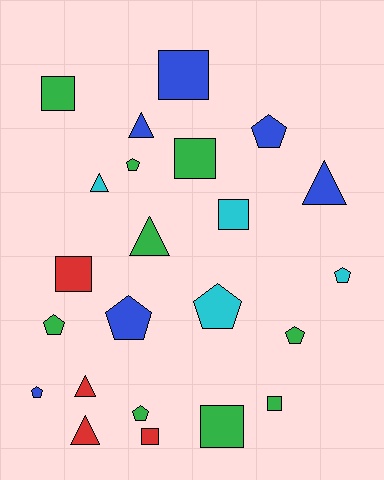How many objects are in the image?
There are 23 objects.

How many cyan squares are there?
There is 1 cyan square.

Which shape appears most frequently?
Pentagon, with 9 objects.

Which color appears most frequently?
Green, with 9 objects.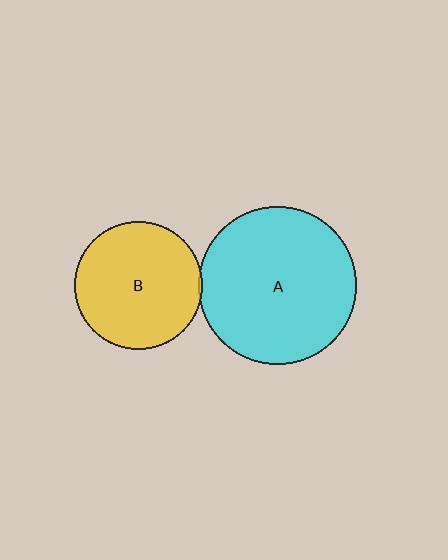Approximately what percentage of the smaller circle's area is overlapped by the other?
Approximately 5%.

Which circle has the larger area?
Circle A (cyan).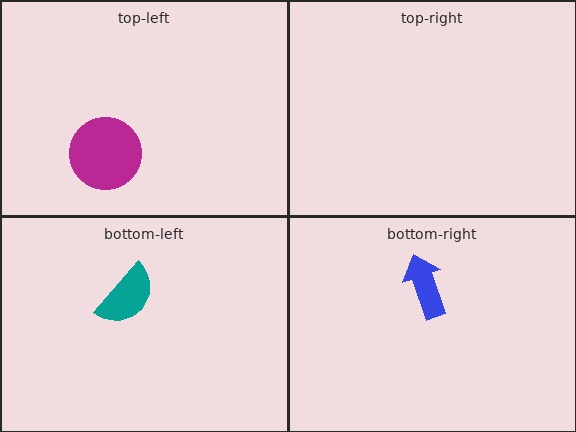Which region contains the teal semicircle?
The bottom-left region.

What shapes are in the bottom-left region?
The teal semicircle.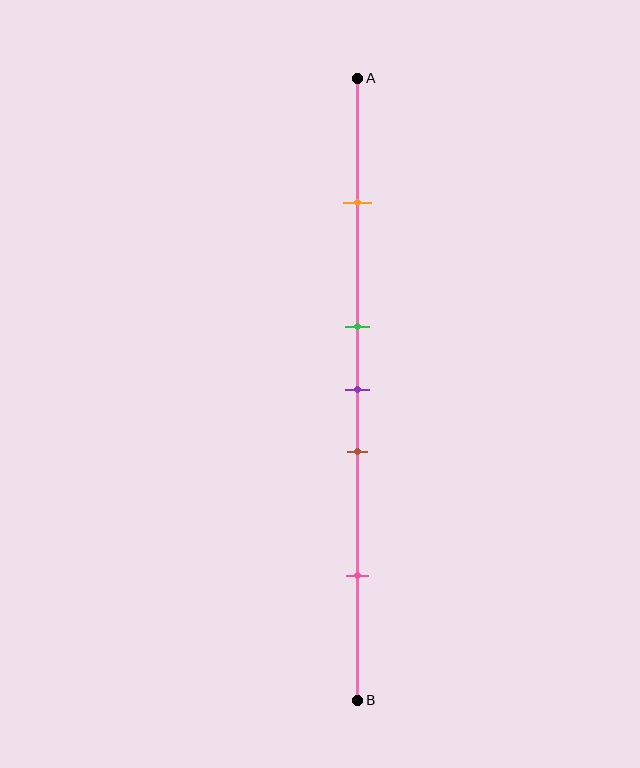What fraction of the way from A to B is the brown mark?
The brown mark is approximately 60% (0.6) of the way from A to B.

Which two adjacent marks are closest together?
The green and purple marks are the closest adjacent pair.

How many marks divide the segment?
There are 5 marks dividing the segment.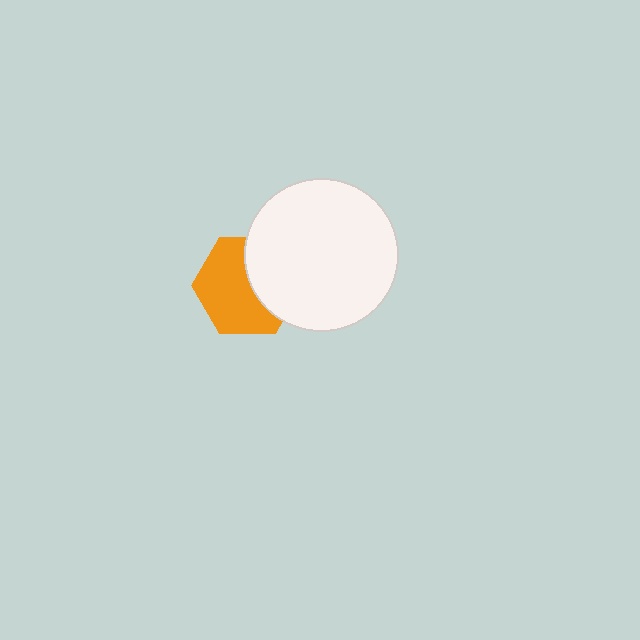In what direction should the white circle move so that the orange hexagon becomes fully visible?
The white circle should move right. That is the shortest direction to clear the overlap and leave the orange hexagon fully visible.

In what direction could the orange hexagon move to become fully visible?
The orange hexagon could move left. That would shift it out from behind the white circle entirely.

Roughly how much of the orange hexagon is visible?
About half of it is visible (roughly 60%).